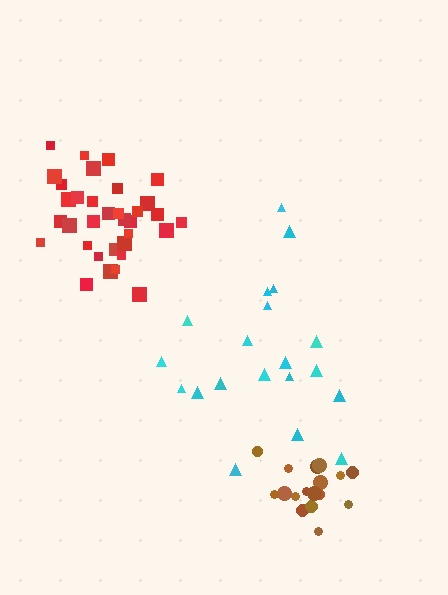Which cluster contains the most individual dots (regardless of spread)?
Red (35).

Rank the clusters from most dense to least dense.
brown, red, cyan.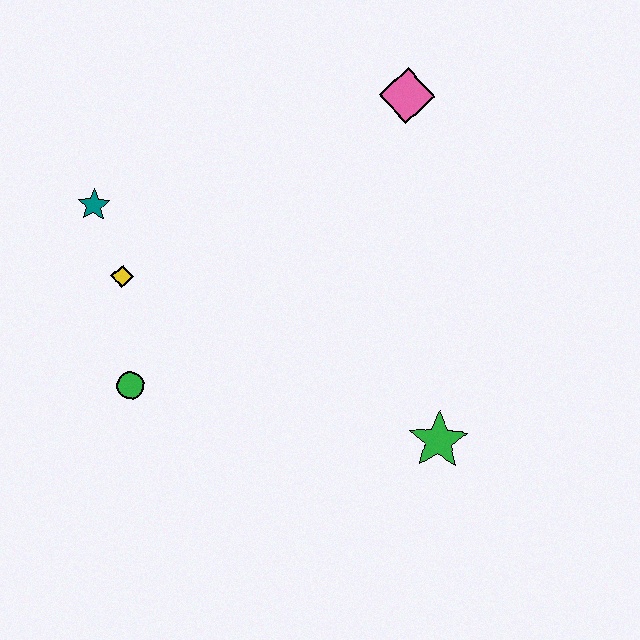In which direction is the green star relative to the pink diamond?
The green star is below the pink diamond.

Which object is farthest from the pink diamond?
The green circle is farthest from the pink diamond.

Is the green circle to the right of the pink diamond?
No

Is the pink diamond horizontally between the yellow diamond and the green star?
Yes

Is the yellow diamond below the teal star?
Yes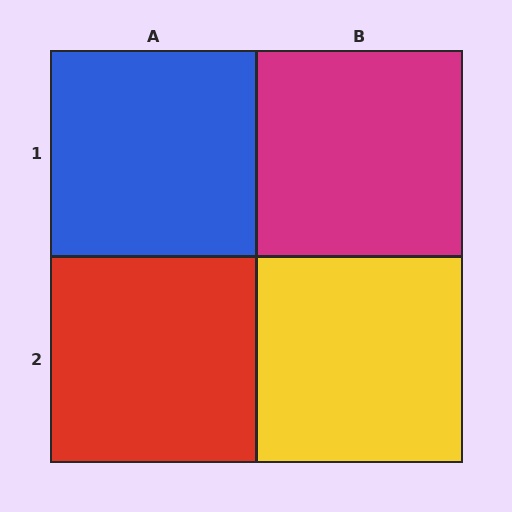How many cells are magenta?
1 cell is magenta.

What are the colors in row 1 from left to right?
Blue, magenta.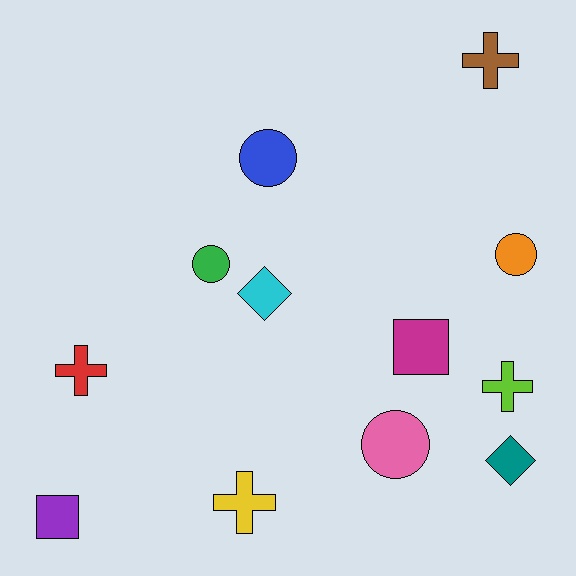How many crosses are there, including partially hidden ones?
There are 4 crosses.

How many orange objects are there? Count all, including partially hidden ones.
There is 1 orange object.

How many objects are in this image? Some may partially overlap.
There are 12 objects.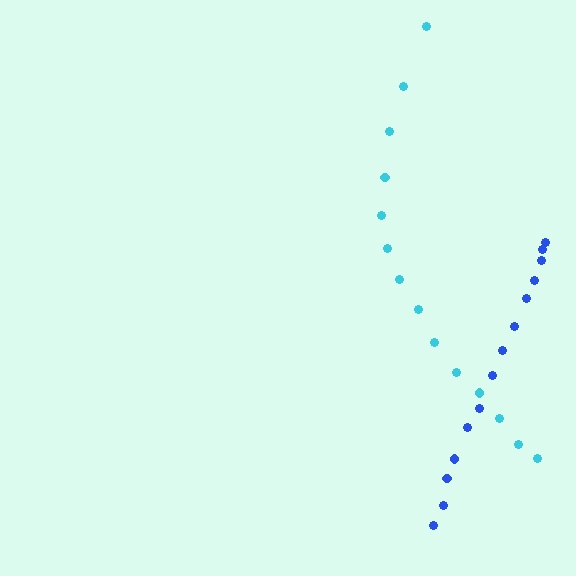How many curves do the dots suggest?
There are 2 distinct paths.